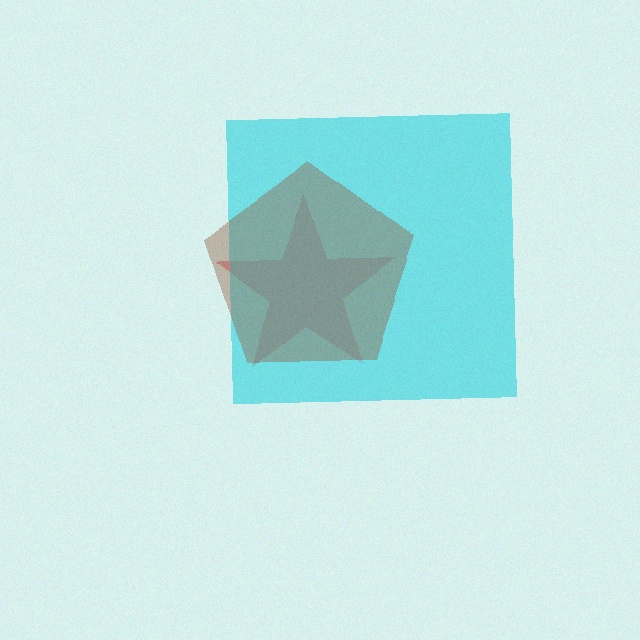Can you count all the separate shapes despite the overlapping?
Yes, there are 3 separate shapes.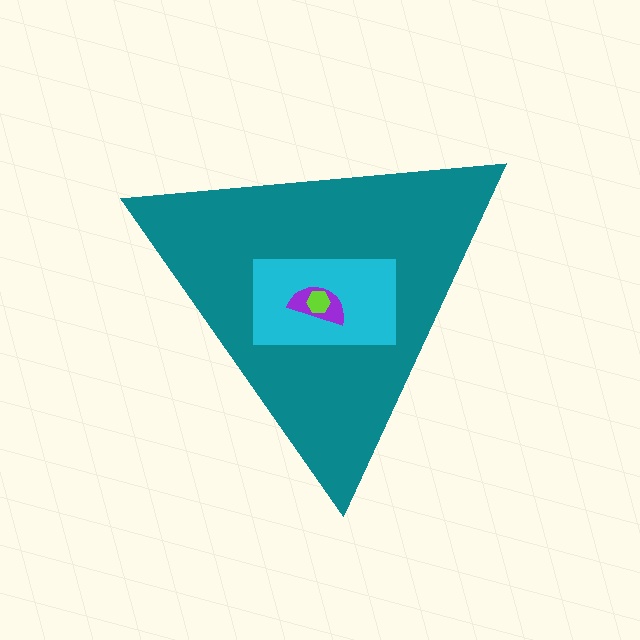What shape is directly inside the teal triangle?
The cyan rectangle.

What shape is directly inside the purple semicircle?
The lime hexagon.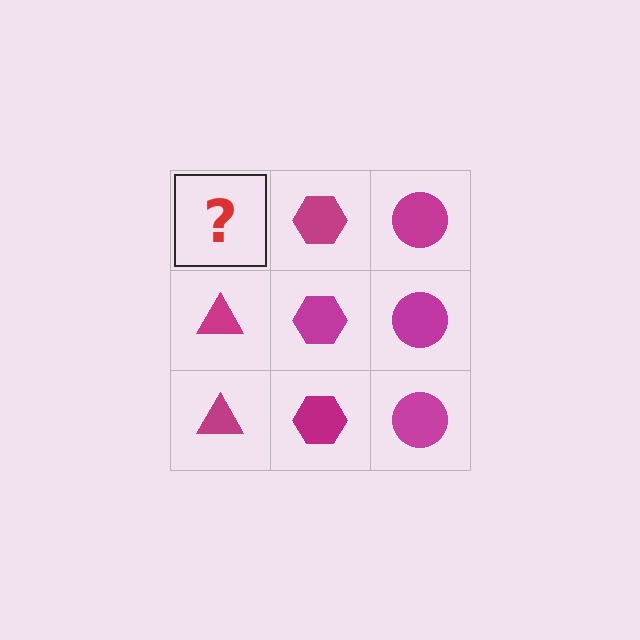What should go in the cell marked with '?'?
The missing cell should contain a magenta triangle.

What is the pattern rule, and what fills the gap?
The rule is that each column has a consistent shape. The gap should be filled with a magenta triangle.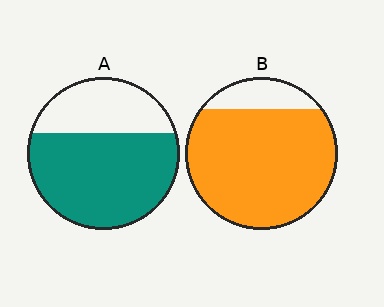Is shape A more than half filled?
Yes.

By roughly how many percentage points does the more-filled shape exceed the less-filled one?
By roughly 20 percentage points (B over A).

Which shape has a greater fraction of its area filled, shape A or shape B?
Shape B.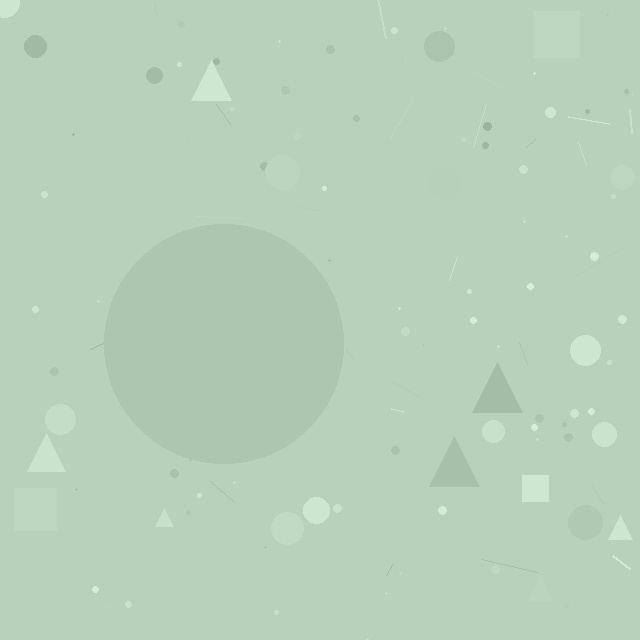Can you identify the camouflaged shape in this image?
The camouflaged shape is a circle.